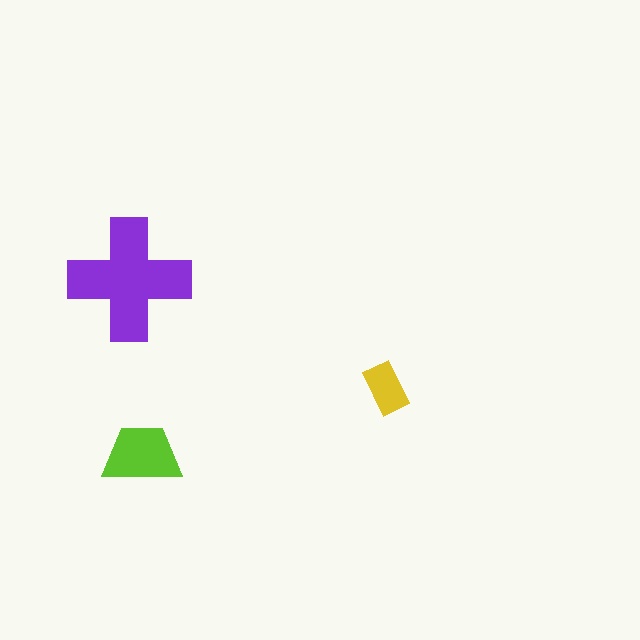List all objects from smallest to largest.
The yellow rectangle, the lime trapezoid, the purple cross.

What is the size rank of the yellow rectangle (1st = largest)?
3rd.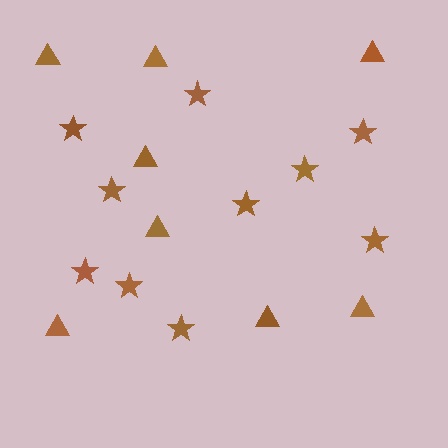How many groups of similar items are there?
There are 2 groups: one group of triangles (8) and one group of stars (10).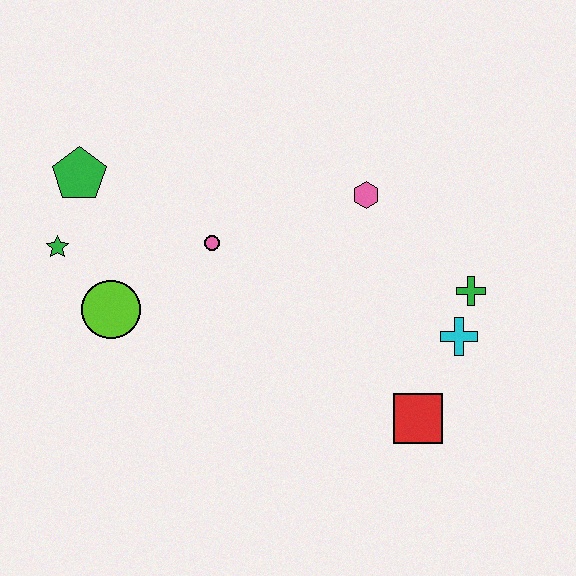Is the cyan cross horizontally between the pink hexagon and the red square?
No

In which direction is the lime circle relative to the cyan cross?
The lime circle is to the left of the cyan cross.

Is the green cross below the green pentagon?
Yes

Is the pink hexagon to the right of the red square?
No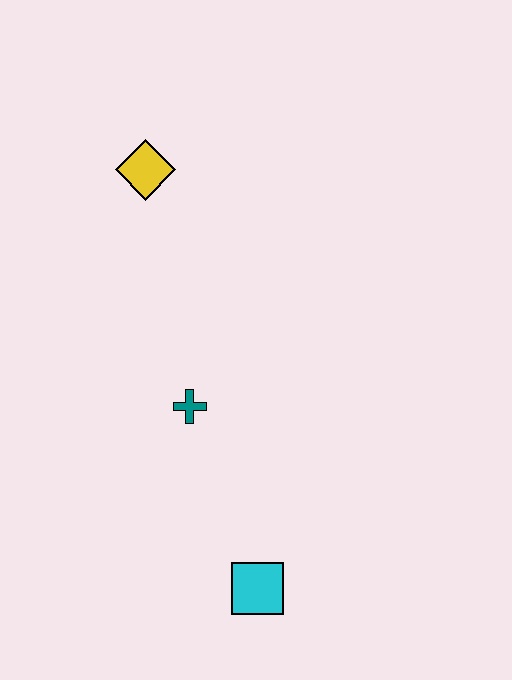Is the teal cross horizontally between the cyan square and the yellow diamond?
Yes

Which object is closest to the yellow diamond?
The teal cross is closest to the yellow diamond.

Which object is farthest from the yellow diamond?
The cyan square is farthest from the yellow diamond.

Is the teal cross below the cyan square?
No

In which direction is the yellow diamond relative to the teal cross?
The yellow diamond is above the teal cross.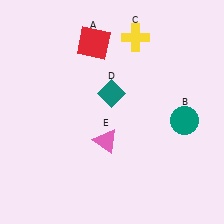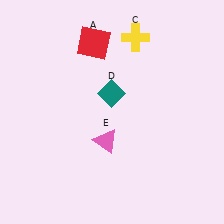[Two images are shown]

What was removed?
The teal circle (B) was removed in Image 2.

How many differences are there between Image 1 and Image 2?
There is 1 difference between the two images.